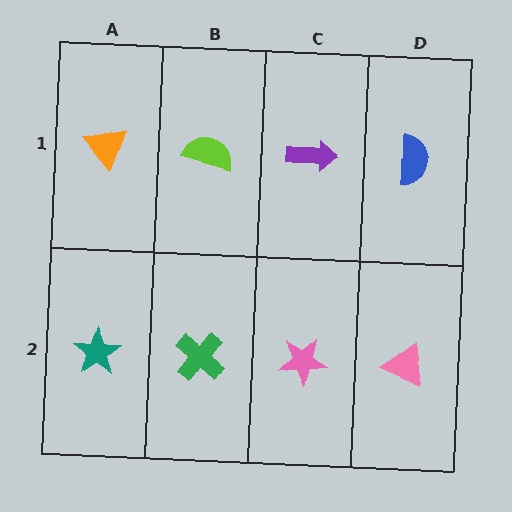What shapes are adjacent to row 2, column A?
An orange triangle (row 1, column A), a green cross (row 2, column B).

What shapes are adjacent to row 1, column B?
A green cross (row 2, column B), an orange triangle (row 1, column A), a purple arrow (row 1, column C).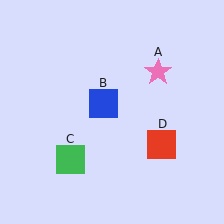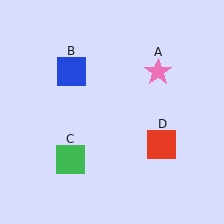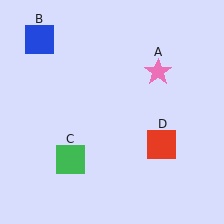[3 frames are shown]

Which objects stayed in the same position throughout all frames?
Pink star (object A) and green square (object C) and red square (object D) remained stationary.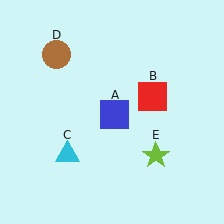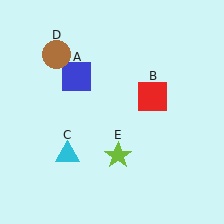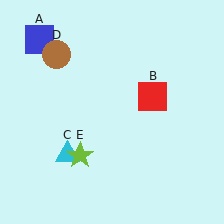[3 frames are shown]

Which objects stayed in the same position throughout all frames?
Red square (object B) and cyan triangle (object C) and brown circle (object D) remained stationary.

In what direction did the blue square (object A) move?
The blue square (object A) moved up and to the left.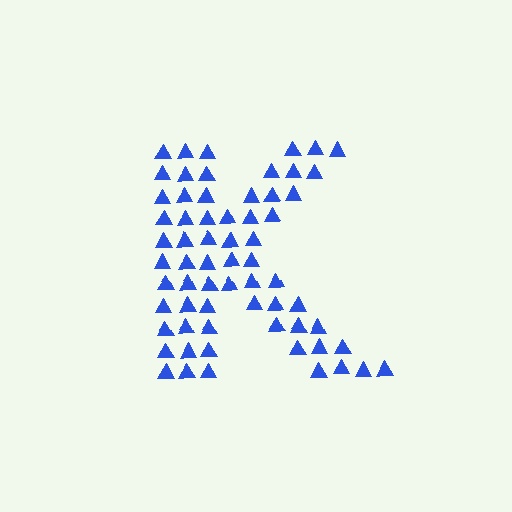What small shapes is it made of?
It is made of small triangles.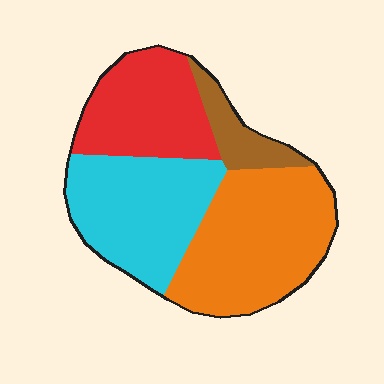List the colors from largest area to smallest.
From largest to smallest: orange, cyan, red, brown.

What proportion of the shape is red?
Red covers roughly 25% of the shape.